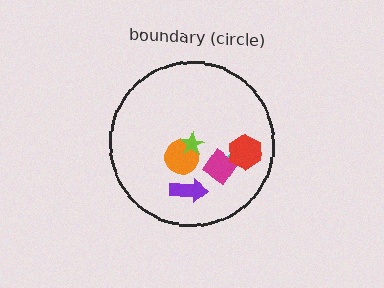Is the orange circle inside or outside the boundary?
Inside.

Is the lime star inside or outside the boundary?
Inside.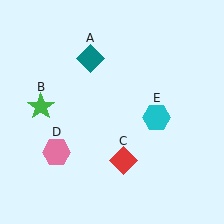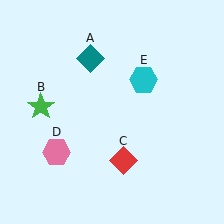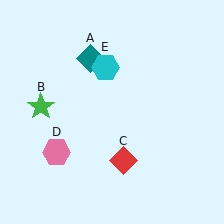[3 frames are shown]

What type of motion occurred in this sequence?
The cyan hexagon (object E) rotated counterclockwise around the center of the scene.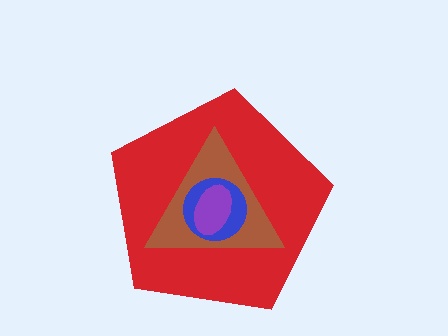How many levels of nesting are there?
4.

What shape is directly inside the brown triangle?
The blue circle.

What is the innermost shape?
The purple ellipse.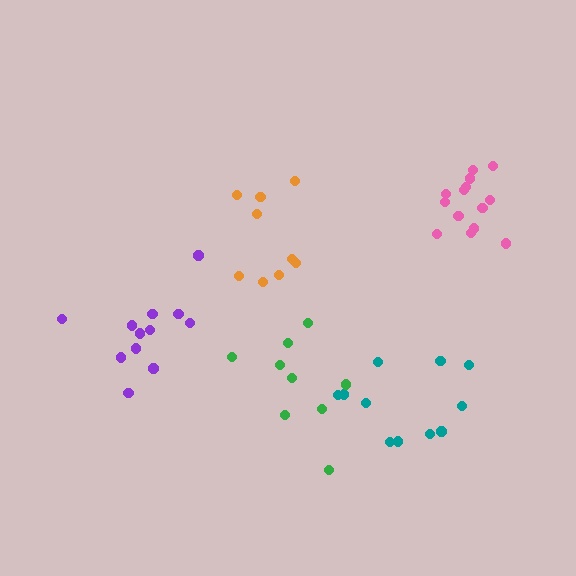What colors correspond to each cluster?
The clusters are colored: teal, pink, purple, green, orange.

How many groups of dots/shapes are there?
There are 5 groups.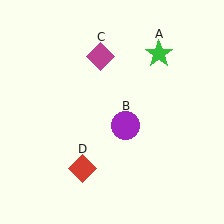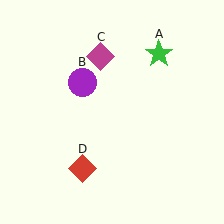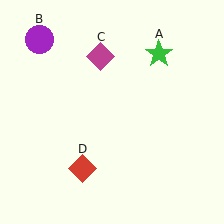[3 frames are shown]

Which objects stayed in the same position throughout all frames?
Green star (object A) and magenta diamond (object C) and red diamond (object D) remained stationary.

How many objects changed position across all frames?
1 object changed position: purple circle (object B).